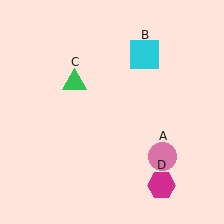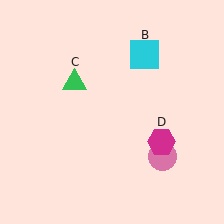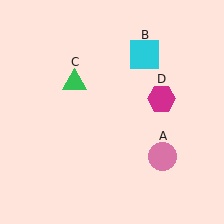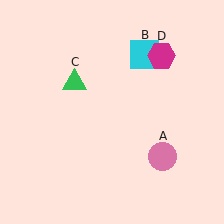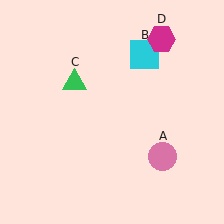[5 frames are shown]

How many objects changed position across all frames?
1 object changed position: magenta hexagon (object D).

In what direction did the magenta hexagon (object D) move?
The magenta hexagon (object D) moved up.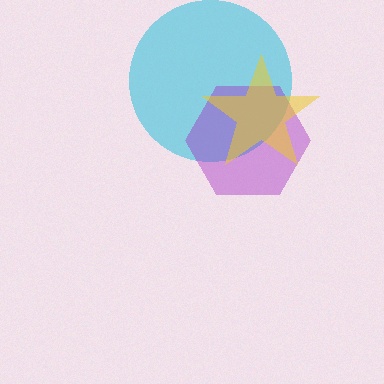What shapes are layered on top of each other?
The layered shapes are: a cyan circle, a purple hexagon, a yellow star.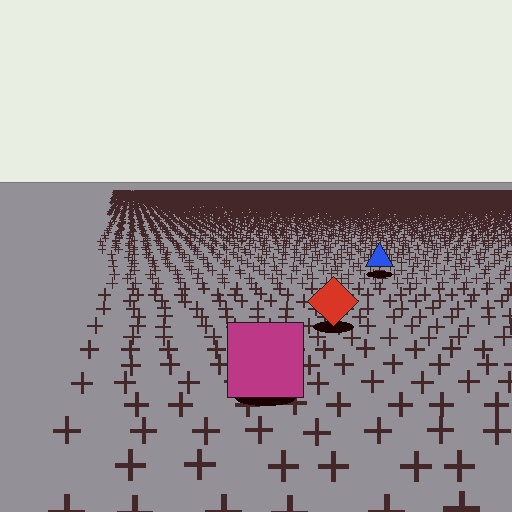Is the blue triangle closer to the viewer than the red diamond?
No. The red diamond is closer — you can tell from the texture gradient: the ground texture is coarser near it.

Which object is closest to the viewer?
The magenta square is closest. The texture marks near it are larger and more spread out.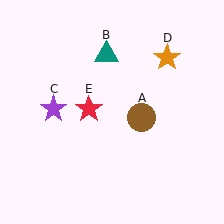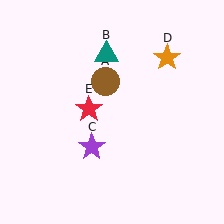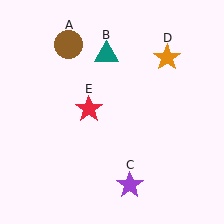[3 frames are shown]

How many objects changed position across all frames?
2 objects changed position: brown circle (object A), purple star (object C).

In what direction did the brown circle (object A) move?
The brown circle (object A) moved up and to the left.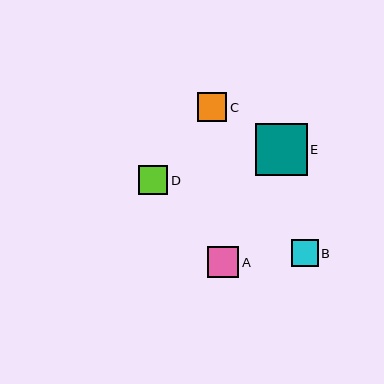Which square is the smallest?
Square B is the smallest with a size of approximately 27 pixels.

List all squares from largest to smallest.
From largest to smallest: E, A, D, C, B.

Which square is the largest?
Square E is the largest with a size of approximately 52 pixels.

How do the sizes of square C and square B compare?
Square C and square B are approximately the same size.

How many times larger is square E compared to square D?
Square E is approximately 1.8 times the size of square D.